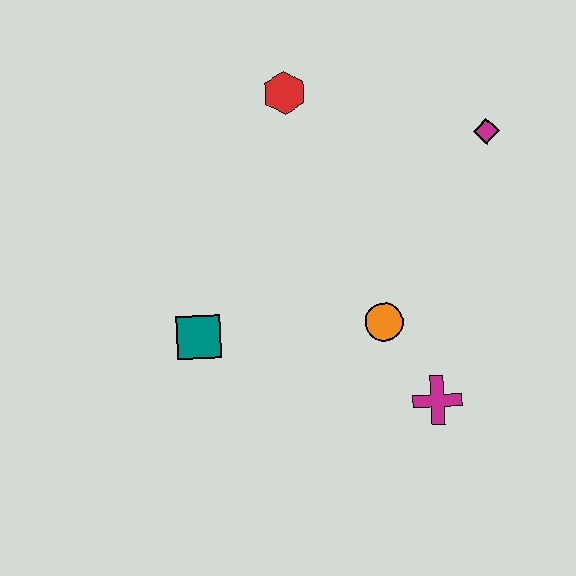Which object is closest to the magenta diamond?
The red hexagon is closest to the magenta diamond.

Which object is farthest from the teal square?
The magenta diamond is farthest from the teal square.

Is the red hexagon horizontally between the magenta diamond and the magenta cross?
No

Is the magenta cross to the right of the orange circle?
Yes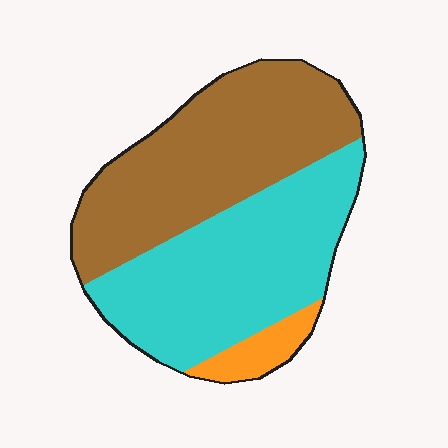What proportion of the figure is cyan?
Cyan takes up between a third and a half of the figure.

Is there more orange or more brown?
Brown.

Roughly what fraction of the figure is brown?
Brown takes up about one half (1/2) of the figure.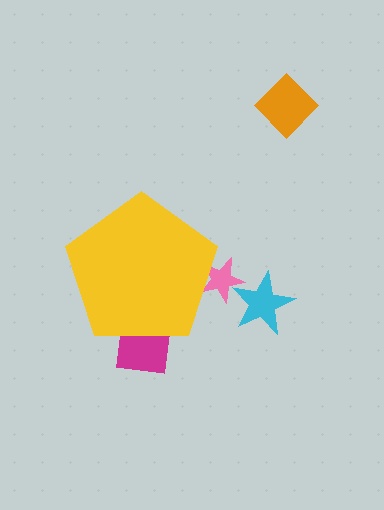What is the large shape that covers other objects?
A yellow pentagon.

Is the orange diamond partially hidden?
No, the orange diamond is fully visible.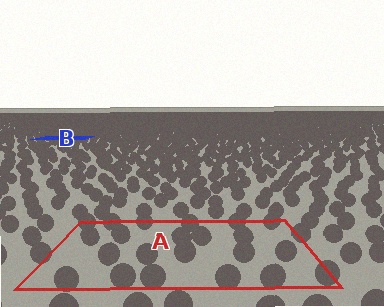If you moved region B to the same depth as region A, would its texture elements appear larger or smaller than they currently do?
They would appear larger. At a closer depth, the same texture elements are projected at a bigger on-screen size.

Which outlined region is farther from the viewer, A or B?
Region B is farther from the viewer — the texture elements inside it appear smaller and more densely packed.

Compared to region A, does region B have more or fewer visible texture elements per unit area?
Region B has more texture elements per unit area — they are packed more densely because it is farther away.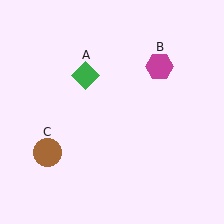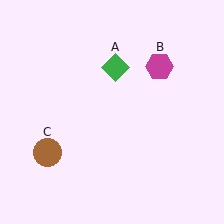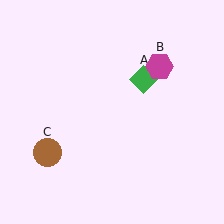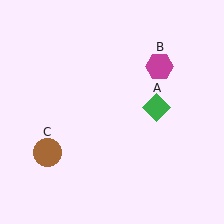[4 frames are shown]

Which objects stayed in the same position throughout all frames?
Magenta hexagon (object B) and brown circle (object C) remained stationary.